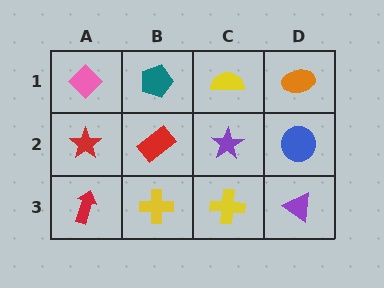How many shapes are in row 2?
4 shapes.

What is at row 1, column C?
A yellow semicircle.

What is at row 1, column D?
An orange ellipse.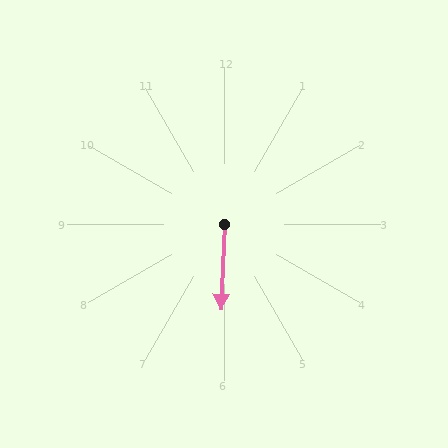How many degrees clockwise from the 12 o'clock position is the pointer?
Approximately 183 degrees.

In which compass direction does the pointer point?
South.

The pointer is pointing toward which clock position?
Roughly 6 o'clock.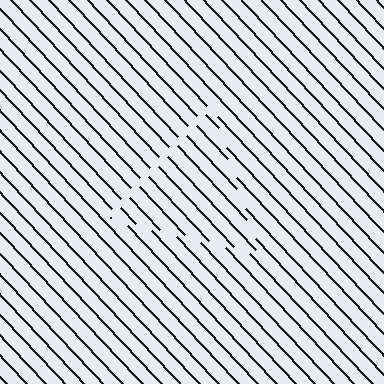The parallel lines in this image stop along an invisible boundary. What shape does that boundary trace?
An illusory triangle. The interior of the shape contains the same grating, shifted by half a period — the contour is defined by the phase discontinuity where line-ends from the inner and outer gratings abut.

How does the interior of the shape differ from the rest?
The interior of the shape contains the same grating, shifted by half a period — the contour is defined by the phase discontinuity where line-ends from the inner and outer gratings abut.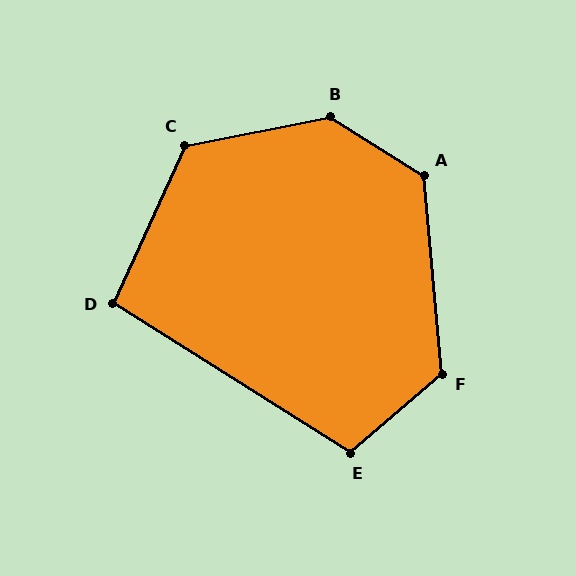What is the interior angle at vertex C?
Approximately 126 degrees (obtuse).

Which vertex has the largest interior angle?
B, at approximately 137 degrees.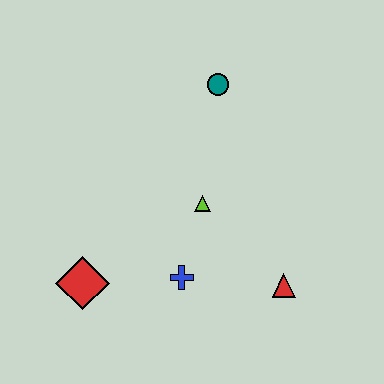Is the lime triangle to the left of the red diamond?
No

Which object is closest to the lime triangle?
The blue cross is closest to the lime triangle.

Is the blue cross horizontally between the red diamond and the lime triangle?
Yes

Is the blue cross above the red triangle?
Yes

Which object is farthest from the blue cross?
The teal circle is farthest from the blue cross.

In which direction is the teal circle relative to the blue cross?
The teal circle is above the blue cross.